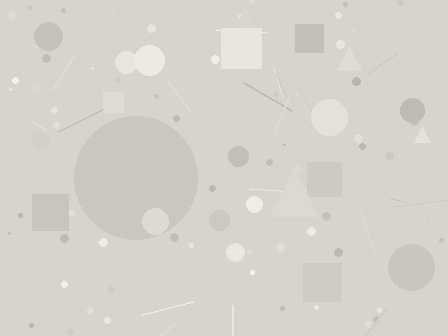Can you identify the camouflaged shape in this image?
The camouflaged shape is a circle.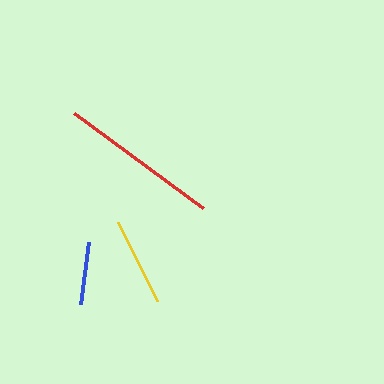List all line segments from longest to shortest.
From longest to shortest: red, yellow, blue.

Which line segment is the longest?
The red line is the longest at approximately 161 pixels.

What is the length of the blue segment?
The blue segment is approximately 63 pixels long.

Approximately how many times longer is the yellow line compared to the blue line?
The yellow line is approximately 1.4 times the length of the blue line.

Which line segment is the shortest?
The blue line is the shortest at approximately 63 pixels.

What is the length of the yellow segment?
The yellow segment is approximately 89 pixels long.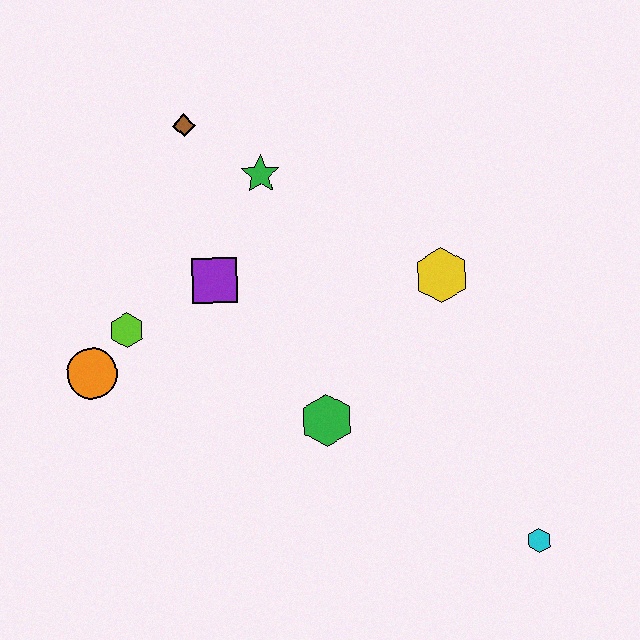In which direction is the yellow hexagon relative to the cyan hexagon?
The yellow hexagon is above the cyan hexagon.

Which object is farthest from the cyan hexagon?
The brown diamond is farthest from the cyan hexagon.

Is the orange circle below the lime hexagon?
Yes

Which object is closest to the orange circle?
The lime hexagon is closest to the orange circle.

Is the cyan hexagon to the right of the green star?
Yes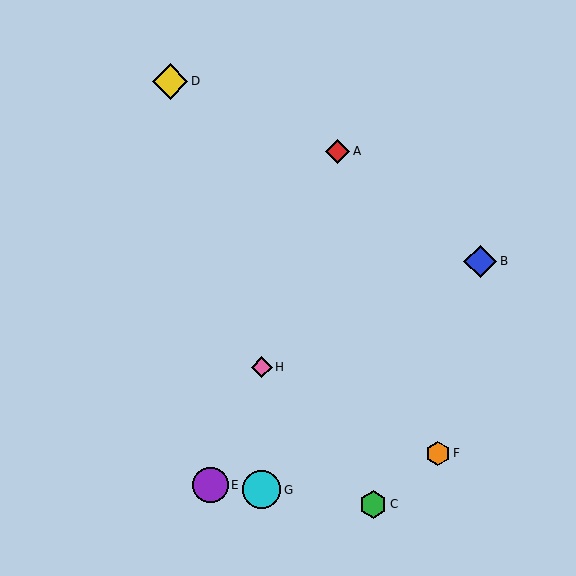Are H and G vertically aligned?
Yes, both are at x≈262.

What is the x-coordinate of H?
Object H is at x≈262.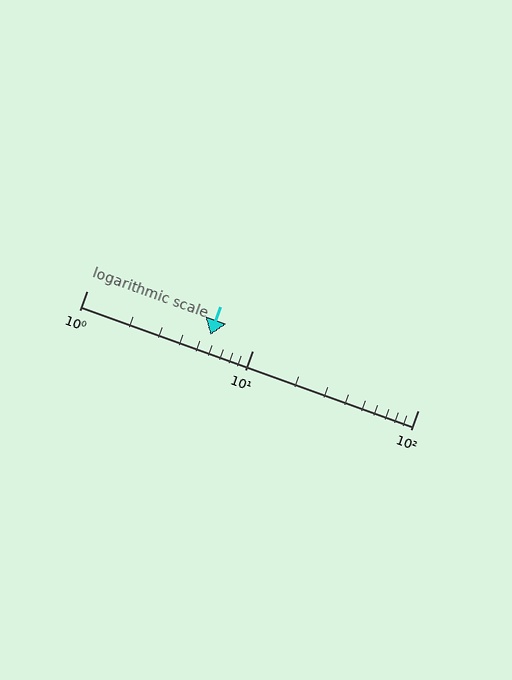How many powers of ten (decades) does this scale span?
The scale spans 2 decades, from 1 to 100.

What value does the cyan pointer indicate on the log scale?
The pointer indicates approximately 5.6.